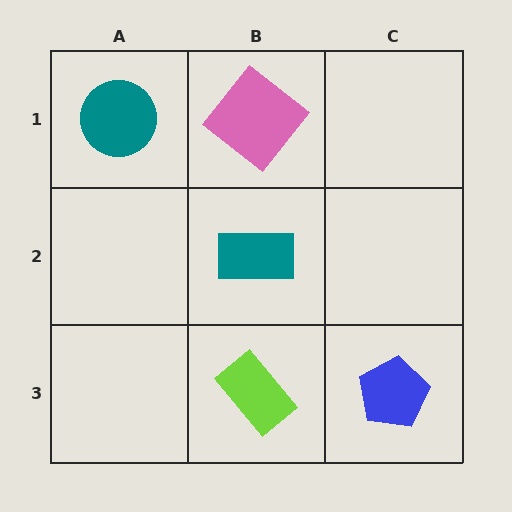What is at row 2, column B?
A teal rectangle.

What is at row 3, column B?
A lime rectangle.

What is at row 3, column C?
A blue pentagon.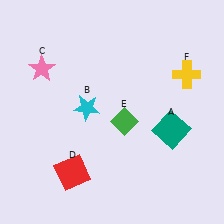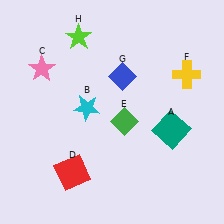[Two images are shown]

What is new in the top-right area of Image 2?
A blue diamond (G) was added in the top-right area of Image 2.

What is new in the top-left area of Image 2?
A lime star (H) was added in the top-left area of Image 2.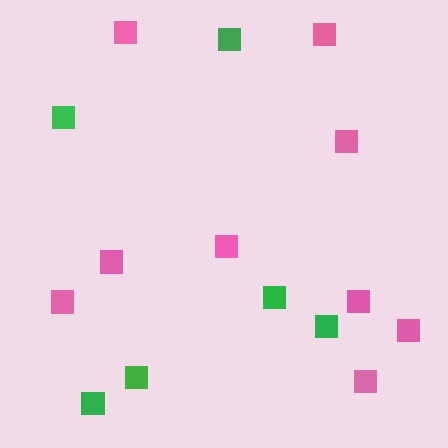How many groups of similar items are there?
There are 2 groups: one group of pink squares (9) and one group of green squares (6).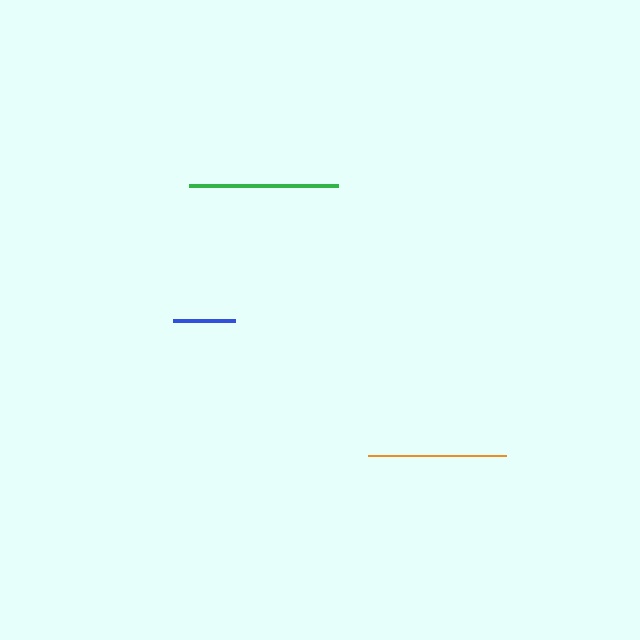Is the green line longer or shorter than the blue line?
The green line is longer than the blue line.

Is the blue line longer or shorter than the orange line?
The orange line is longer than the blue line.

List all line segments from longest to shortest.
From longest to shortest: green, orange, blue.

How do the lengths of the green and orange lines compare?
The green and orange lines are approximately the same length.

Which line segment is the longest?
The green line is the longest at approximately 148 pixels.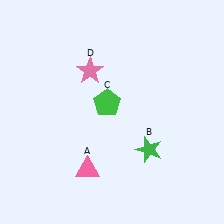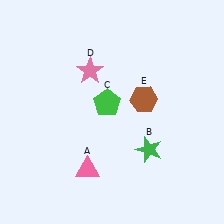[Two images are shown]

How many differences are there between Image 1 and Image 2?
There is 1 difference between the two images.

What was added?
A brown hexagon (E) was added in Image 2.